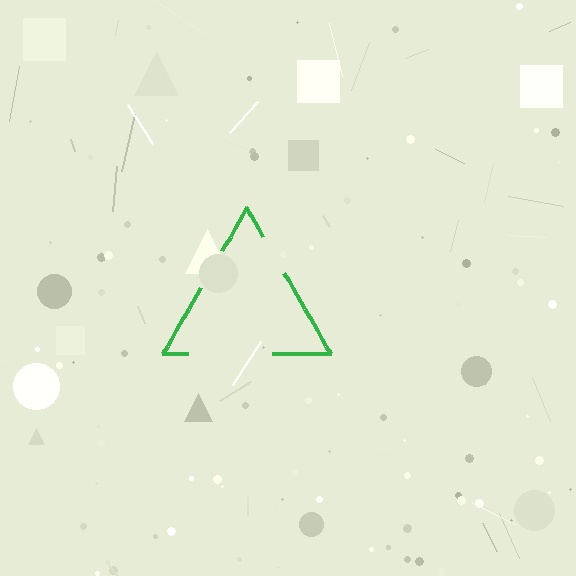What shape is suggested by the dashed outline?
The dashed outline suggests a triangle.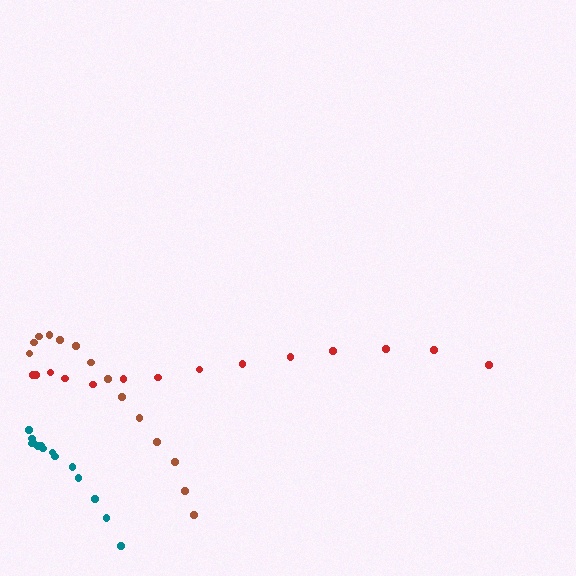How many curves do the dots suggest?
There are 3 distinct paths.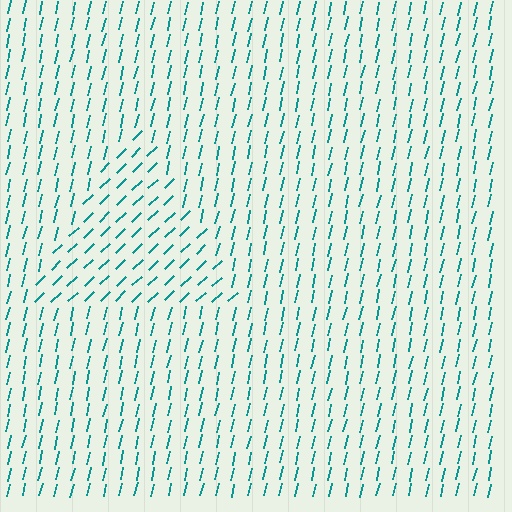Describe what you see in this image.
The image is filled with small teal line segments. A triangle region in the image has lines oriented differently from the surrounding lines, creating a visible texture boundary.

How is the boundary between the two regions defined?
The boundary is defined purely by a change in line orientation (approximately 33 degrees difference). All lines are the same color and thickness.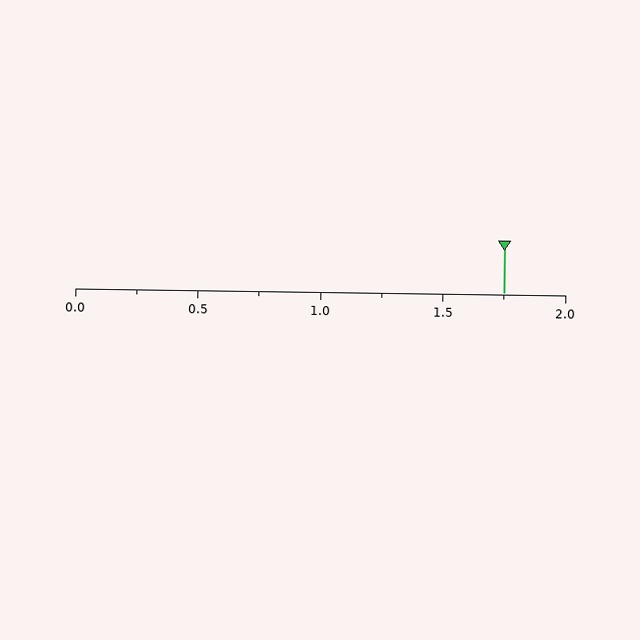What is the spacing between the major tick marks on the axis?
The major ticks are spaced 0.5 apart.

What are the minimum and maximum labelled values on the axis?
The axis runs from 0.0 to 2.0.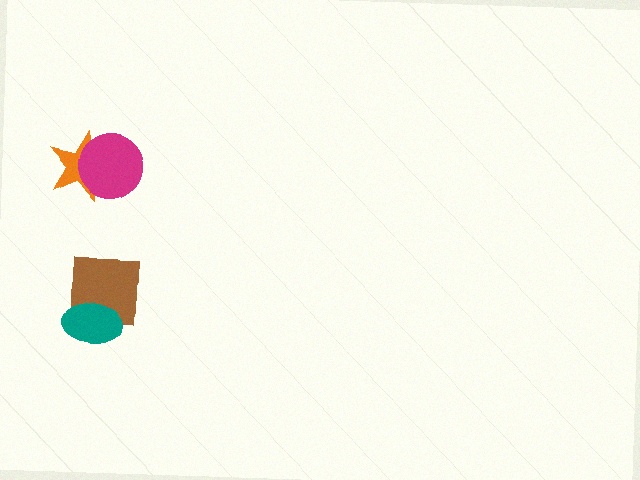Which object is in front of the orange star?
The magenta circle is in front of the orange star.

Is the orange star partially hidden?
Yes, it is partially covered by another shape.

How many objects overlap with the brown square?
1 object overlaps with the brown square.